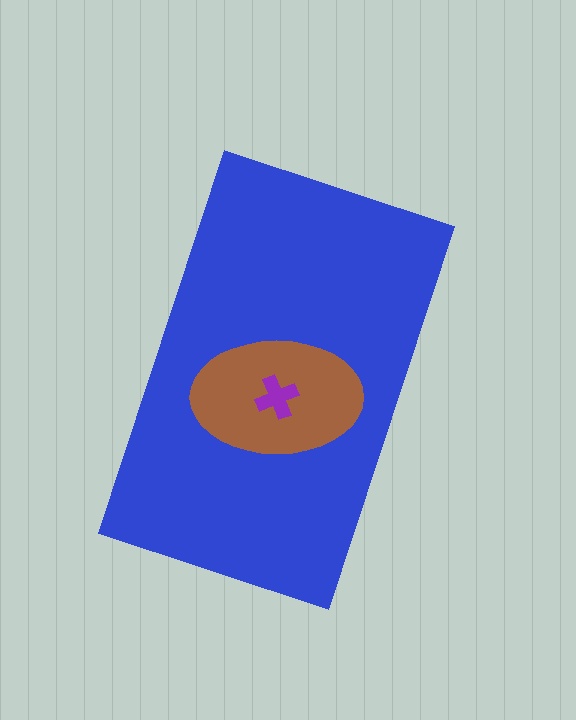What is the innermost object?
The purple cross.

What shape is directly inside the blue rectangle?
The brown ellipse.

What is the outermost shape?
The blue rectangle.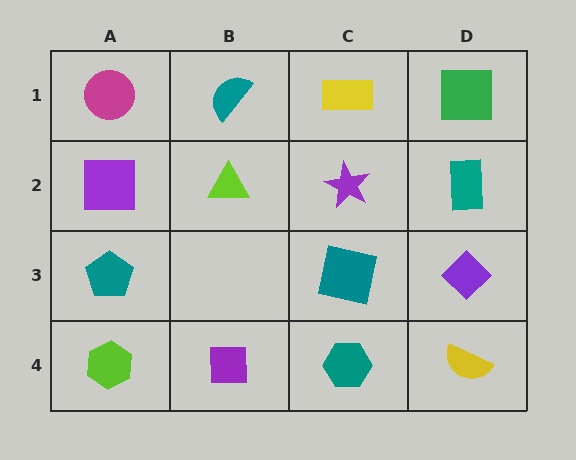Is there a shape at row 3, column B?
No, that cell is empty.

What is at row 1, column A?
A magenta circle.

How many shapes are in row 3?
3 shapes.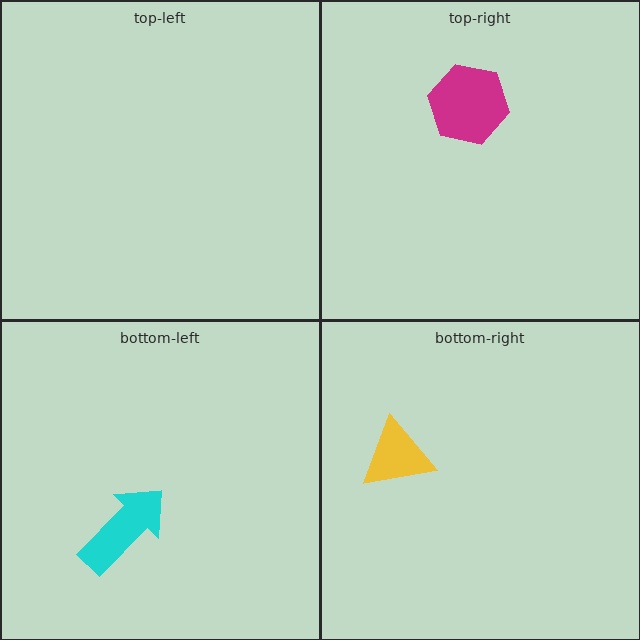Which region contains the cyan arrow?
The bottom-left region.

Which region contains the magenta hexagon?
The top-right region.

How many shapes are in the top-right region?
1.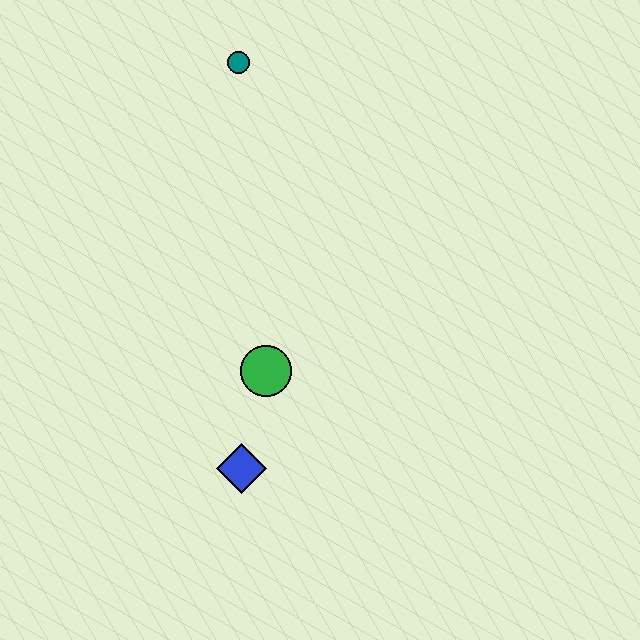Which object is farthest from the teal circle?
The blue diamond is farthest from the teal circle.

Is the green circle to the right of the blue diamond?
Yes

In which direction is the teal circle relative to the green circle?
The teal circle is above the green circle.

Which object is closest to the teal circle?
The green circle is closest to the teal circle.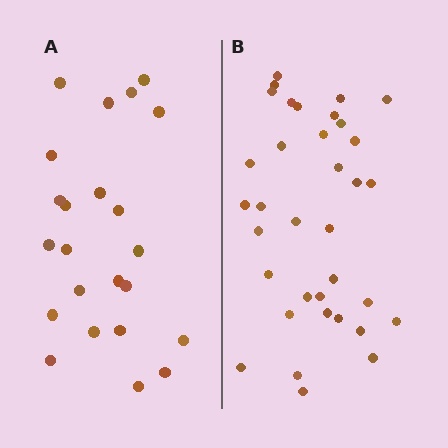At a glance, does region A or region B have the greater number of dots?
Region B (the right region) has more dots.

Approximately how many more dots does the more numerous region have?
Region B has roughly 12 or so more dots than region A.